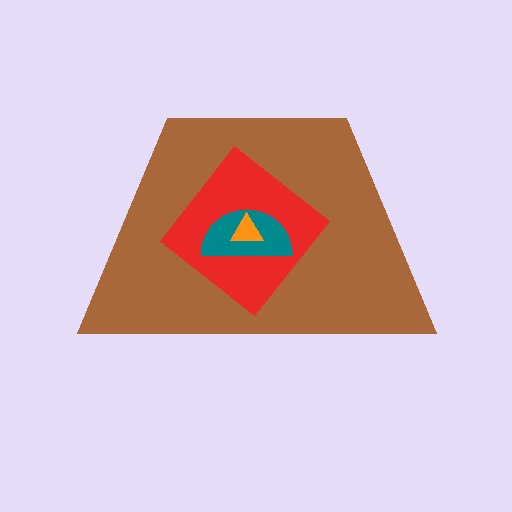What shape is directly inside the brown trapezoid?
The red diamond.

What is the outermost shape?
The brown trapezoid.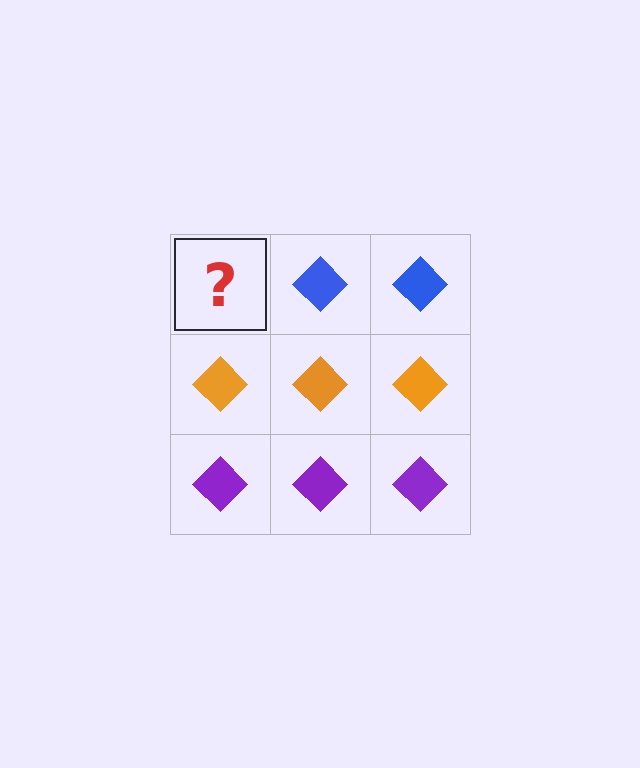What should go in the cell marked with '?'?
The missing cell should contain a blue diamond.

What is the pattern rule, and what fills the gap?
The rule is that each row has a consistent color. The gap should be filled with a blue diamond.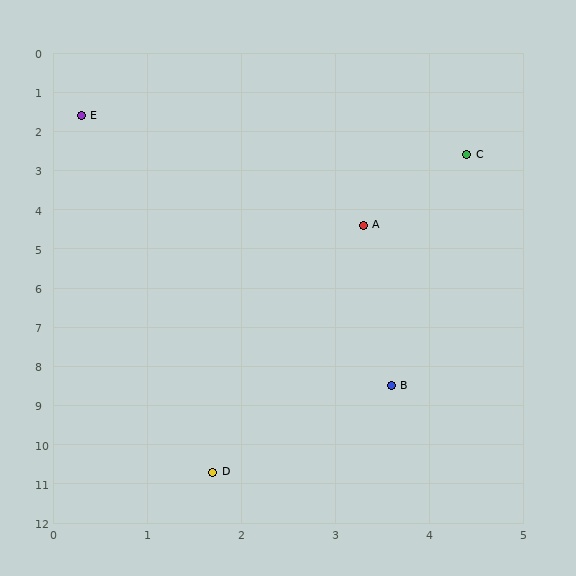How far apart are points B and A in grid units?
Points B and A are about 4.1 grid units apart.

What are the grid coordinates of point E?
Point E is at approximately (0.3, 1.6).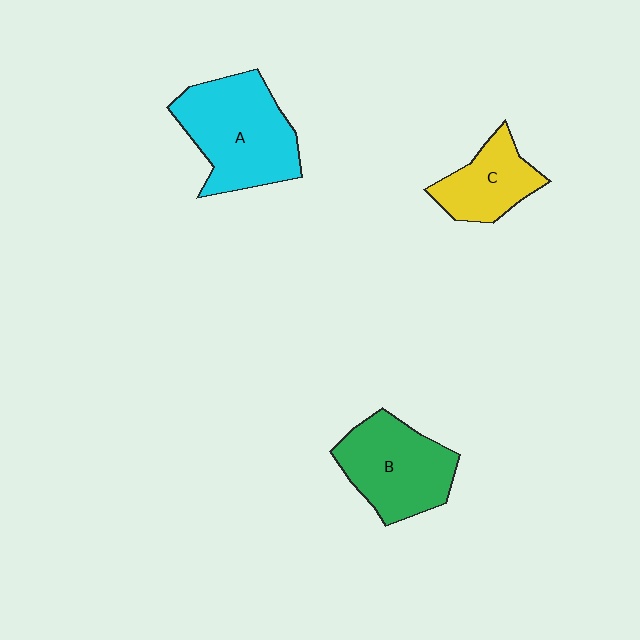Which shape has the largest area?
Shape A (cyan).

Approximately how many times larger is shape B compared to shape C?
Approximately 1.5 times.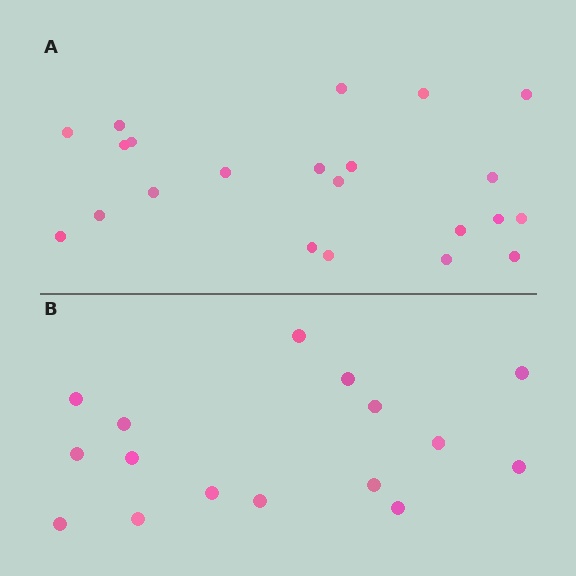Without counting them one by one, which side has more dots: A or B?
Region A (the top region) has more dots.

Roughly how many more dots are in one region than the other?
Region A has about 6 more dots than region B.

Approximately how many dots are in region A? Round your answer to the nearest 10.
About 20 dots. (The exact count is 22, which rounds to 20.)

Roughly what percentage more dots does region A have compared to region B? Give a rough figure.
About 40% more.